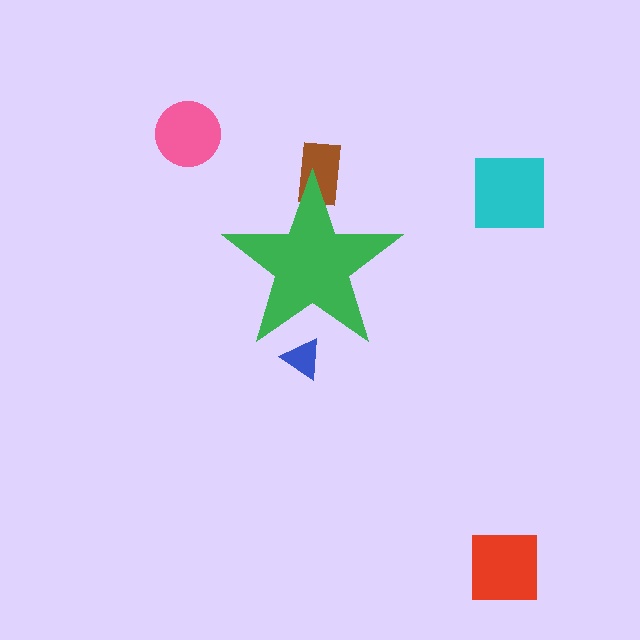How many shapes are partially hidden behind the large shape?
2 shapes are partially hidden.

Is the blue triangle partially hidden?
Yes, the blue triangle is partially hidden behind the green star.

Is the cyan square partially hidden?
No, the cyan square is fully visible.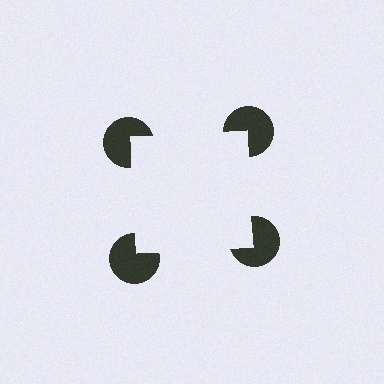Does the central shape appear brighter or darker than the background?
It typically appears slightly brighter than the background, even though no actual brightness change is drawn.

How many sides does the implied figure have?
4 sides.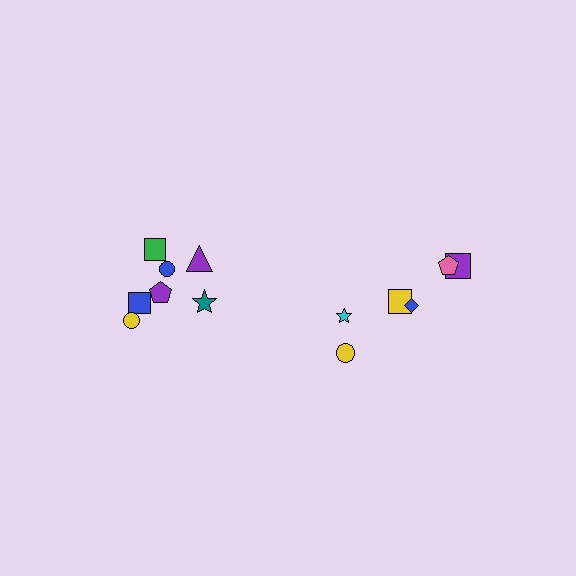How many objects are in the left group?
There are 8 objects.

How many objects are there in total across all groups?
There are 14 objects.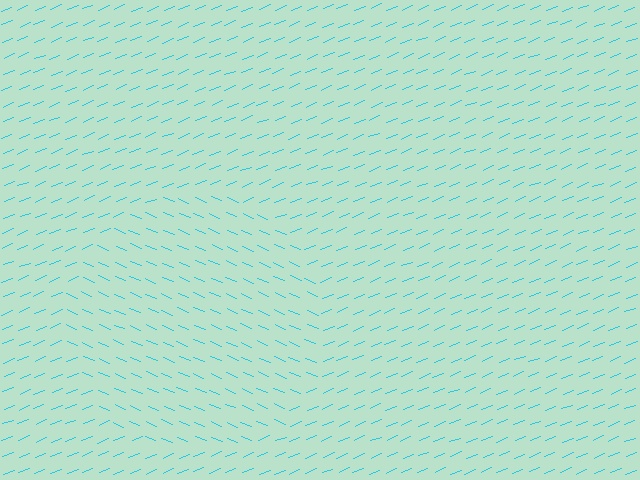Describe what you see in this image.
The image is filled with small cyan line segments. A circle region in the image has lines oriented differently from the surrounding lines, creating a visible texture boundary.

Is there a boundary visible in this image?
Yes, there is a texture boundary formed by a change in line orientation.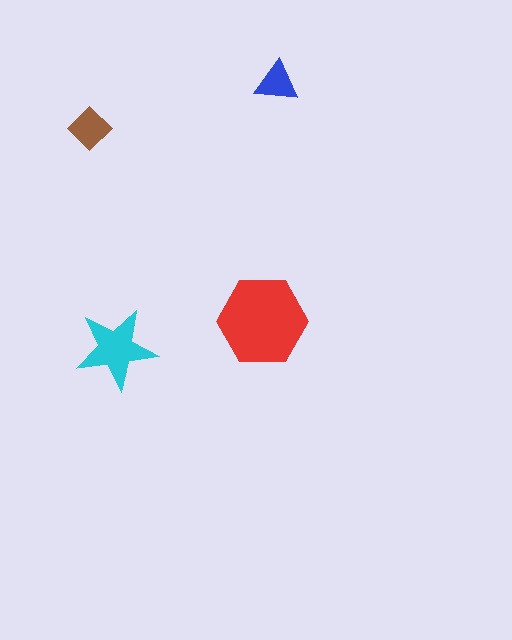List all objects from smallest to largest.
The blue triangle, the brown diamond, the cyan star, the red hexagon.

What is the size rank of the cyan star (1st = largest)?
2nd.